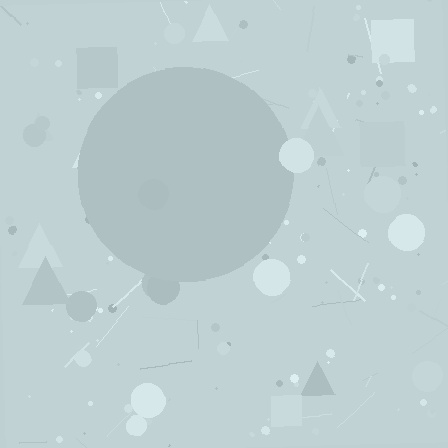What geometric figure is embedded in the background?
A circle is embedded in the background.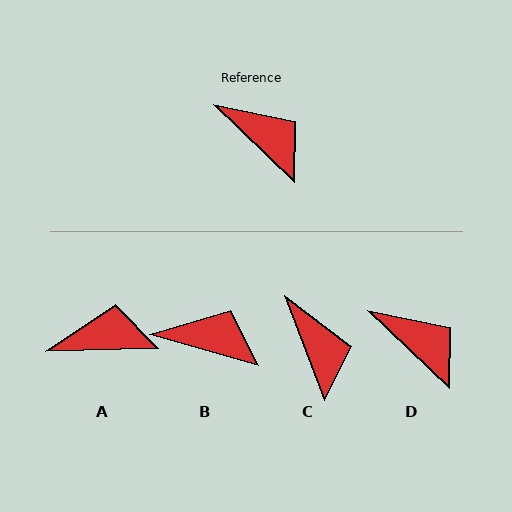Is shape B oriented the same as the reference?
No, it is off by about 28 degrees.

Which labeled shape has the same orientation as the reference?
D.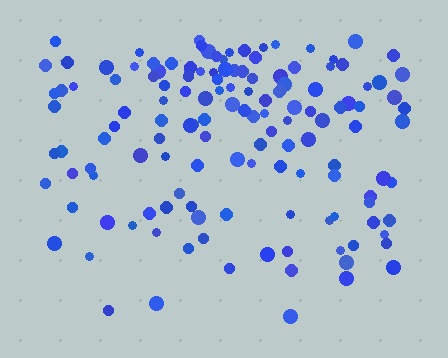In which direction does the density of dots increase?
From bottom to top, with the top side densest.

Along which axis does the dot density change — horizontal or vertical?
Vertical.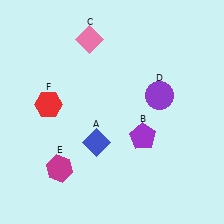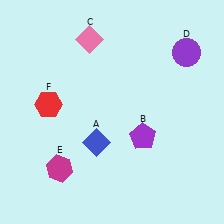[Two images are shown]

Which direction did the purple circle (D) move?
The purple circle (D) moved up.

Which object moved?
The purple circle (D) moved up.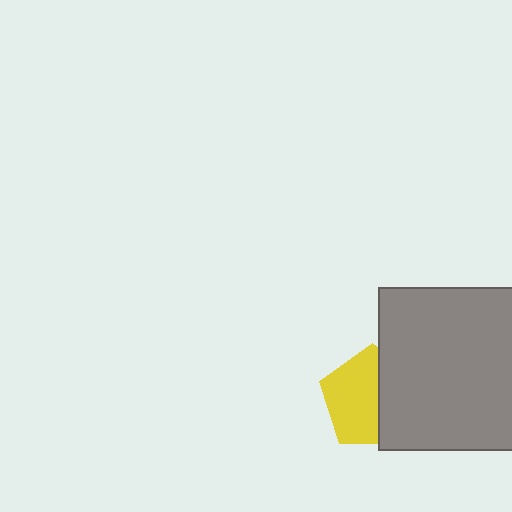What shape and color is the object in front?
The object in front is a gray square.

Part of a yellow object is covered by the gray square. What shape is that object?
It is a pentagon.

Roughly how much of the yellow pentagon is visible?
About half of it is visible (roughly 57%).